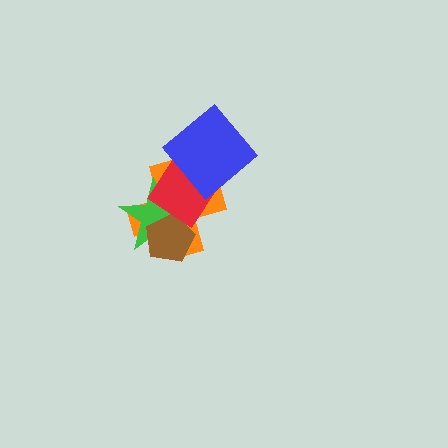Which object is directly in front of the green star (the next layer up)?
The brown pentagon is directly in front of the green star.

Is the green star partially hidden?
Yes, it is partially covered by another shape.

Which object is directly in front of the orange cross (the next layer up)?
The green star is directly in front of the orange cross.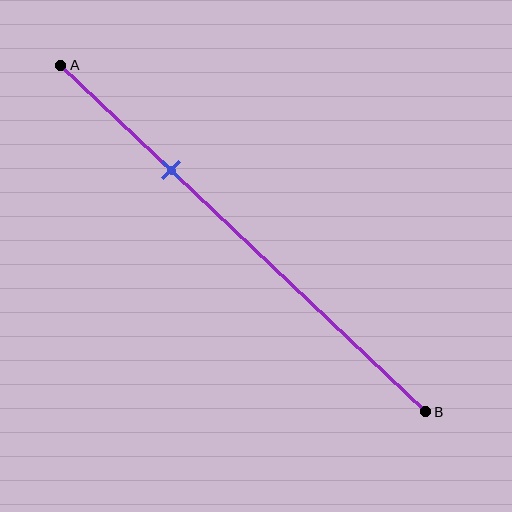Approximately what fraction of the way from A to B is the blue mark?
The blue mark is approximately 30% of the way from A to B.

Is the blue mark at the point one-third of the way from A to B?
No, the mark is at about 30% from A, not at the 33% one-third point.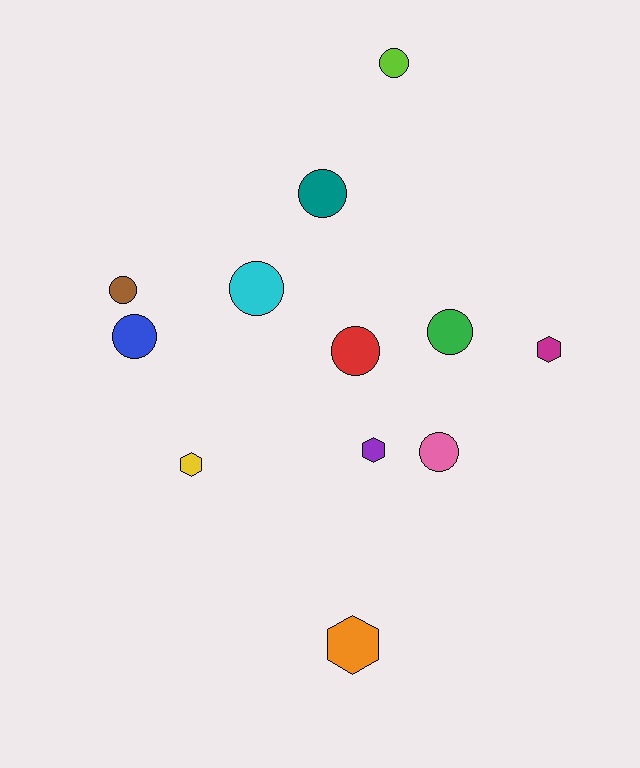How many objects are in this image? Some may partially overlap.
There are 12 objects.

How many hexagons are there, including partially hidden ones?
There are 4 hexagons.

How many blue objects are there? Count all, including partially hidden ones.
There is 1 blue object.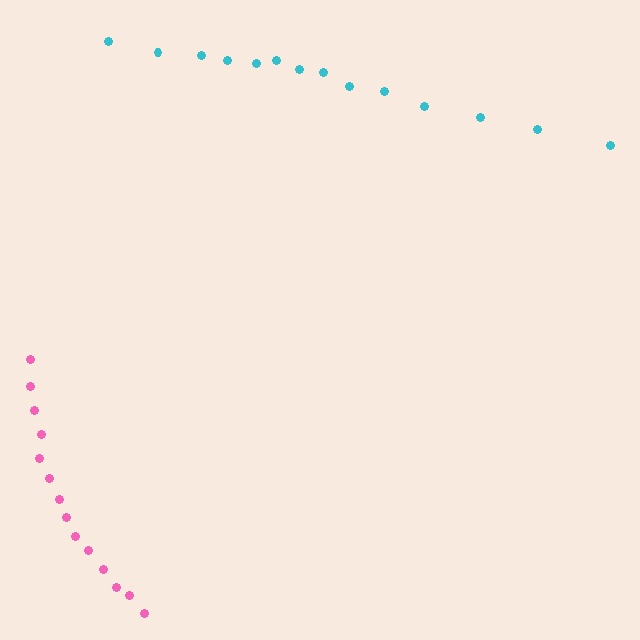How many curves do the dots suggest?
There are 2 distinct paths.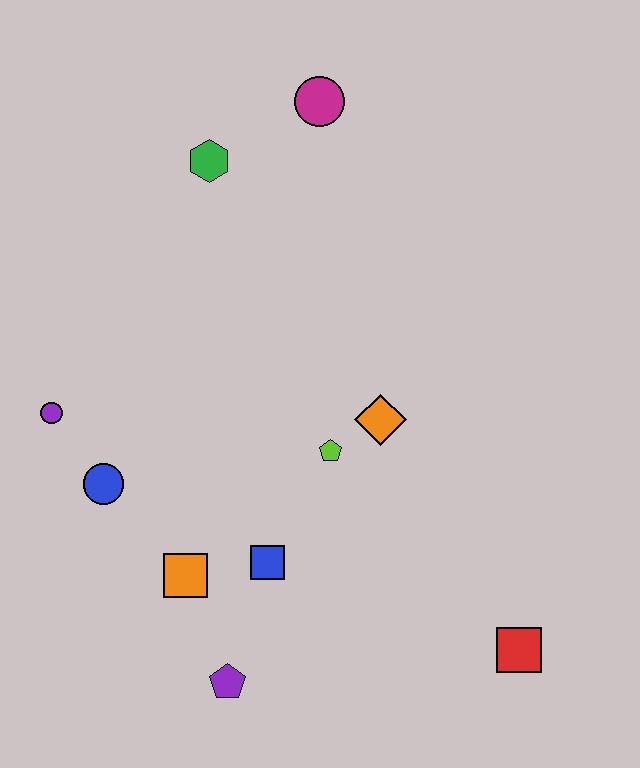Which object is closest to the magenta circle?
The green hexagon is closest to the magenta circle.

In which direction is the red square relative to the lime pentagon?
The red square is below the lime pentagon.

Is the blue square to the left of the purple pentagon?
No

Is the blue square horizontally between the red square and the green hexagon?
Yes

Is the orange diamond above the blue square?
Yes